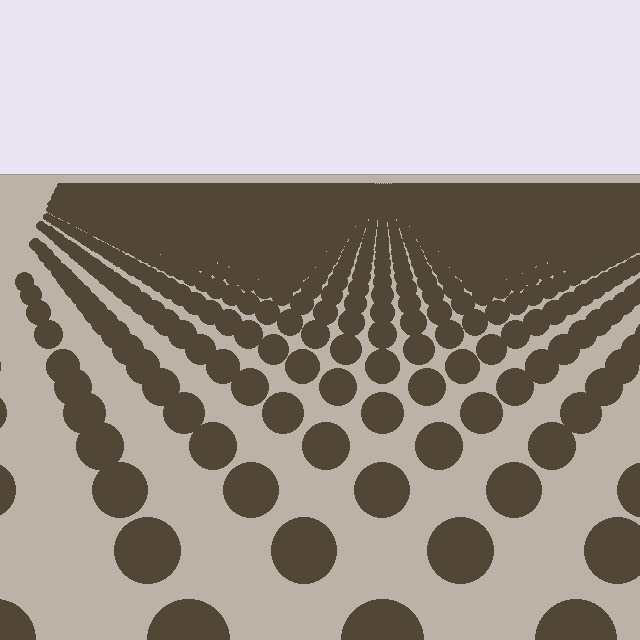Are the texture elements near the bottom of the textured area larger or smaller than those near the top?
Larger. Near the bottom, elements are closer to the viewer and appear at a bigger on-screen size.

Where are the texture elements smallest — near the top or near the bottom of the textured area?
Near the top.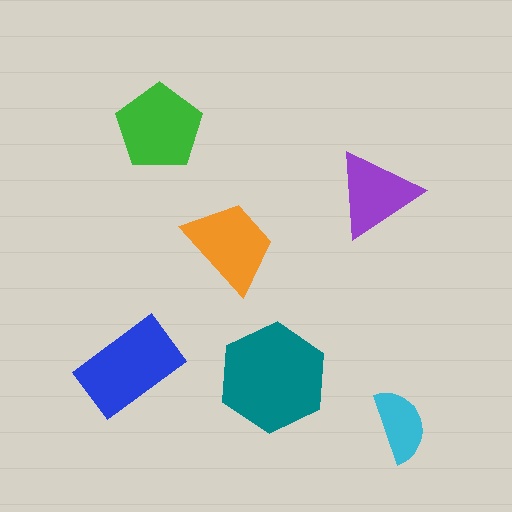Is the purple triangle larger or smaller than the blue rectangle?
Smaller.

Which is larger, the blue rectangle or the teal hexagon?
The teal hexagon.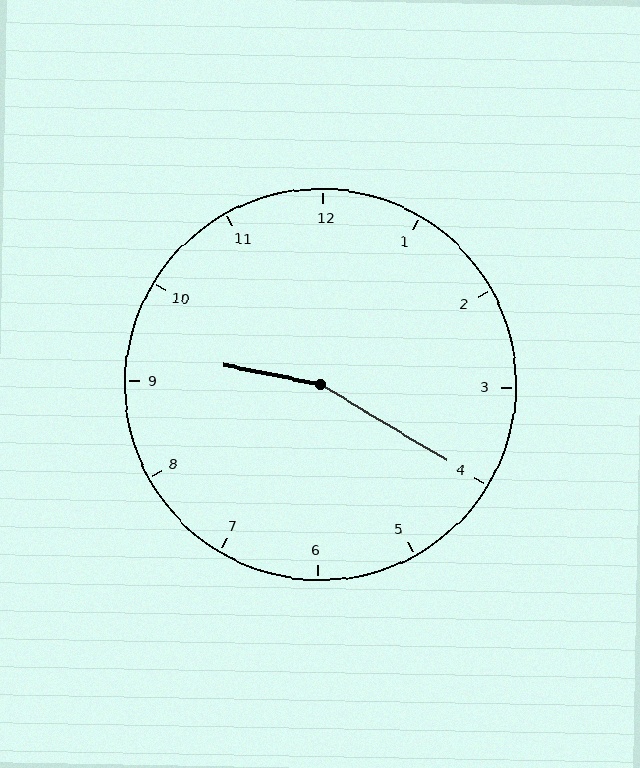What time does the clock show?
9:20.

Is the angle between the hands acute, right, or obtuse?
It is obtuse.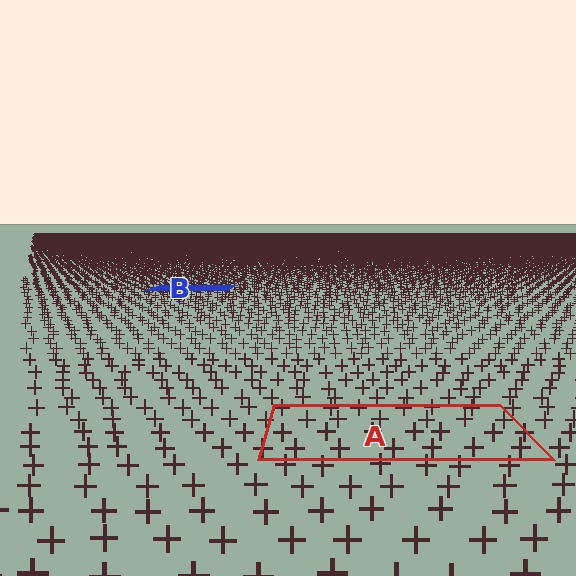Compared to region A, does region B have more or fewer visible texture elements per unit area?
Region B has more texture elements per unit area — they are packed more densely because it is farther away.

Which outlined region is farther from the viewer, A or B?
Region B is farther from the viewer — the texture elements inside it appear smaller and more densely packed.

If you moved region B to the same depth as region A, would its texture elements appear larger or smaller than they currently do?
They would appear larger. At a closer depth, the same texture elements are projected at a bigger on-screen size.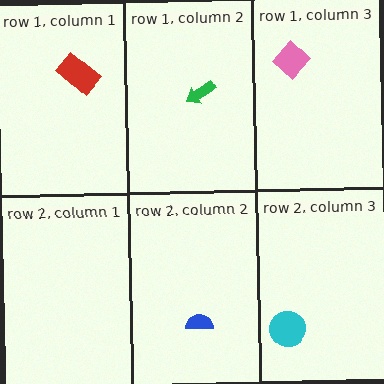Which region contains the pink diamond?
The row 1, column 3 region.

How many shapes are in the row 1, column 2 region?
1.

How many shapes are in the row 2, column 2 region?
1.